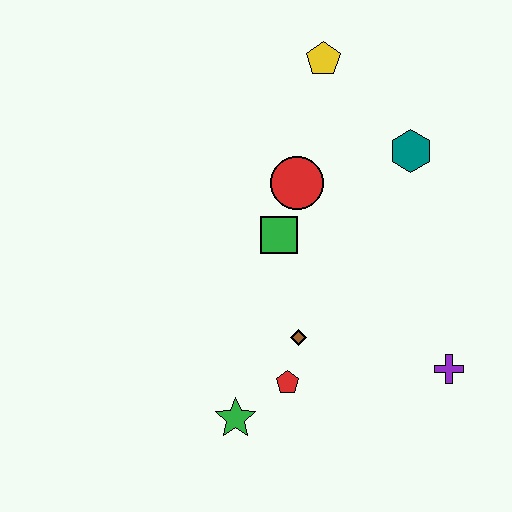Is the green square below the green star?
No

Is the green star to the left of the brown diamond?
Yes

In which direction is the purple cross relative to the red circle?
The purple cross is below the red circle.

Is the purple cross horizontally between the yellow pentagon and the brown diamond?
No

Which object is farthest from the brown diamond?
The yellow pentagon is farthest from the brown diamond.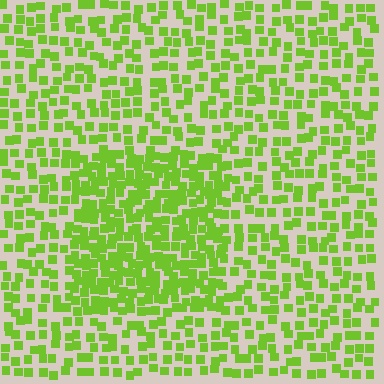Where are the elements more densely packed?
The elements are more densely packed inside the rectangle boundary.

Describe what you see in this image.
The image contains small lime elements arranged at two different densities. A rectangle-shaped region is visible where the elements are more densely packed than the surrounding area.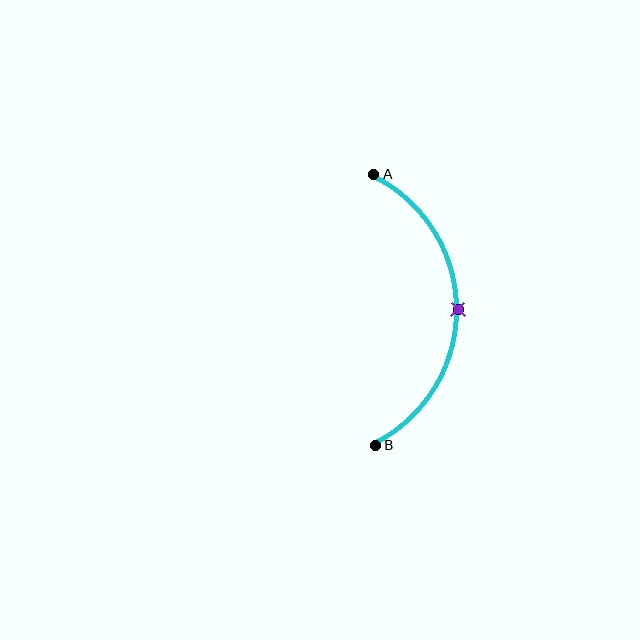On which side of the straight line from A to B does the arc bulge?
The arc bulges to the right of the straight line connecting A and B.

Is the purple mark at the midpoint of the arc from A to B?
Yes. The purple mark lies on the arc at equal arc-length from both A and B — it is the arc midpoint.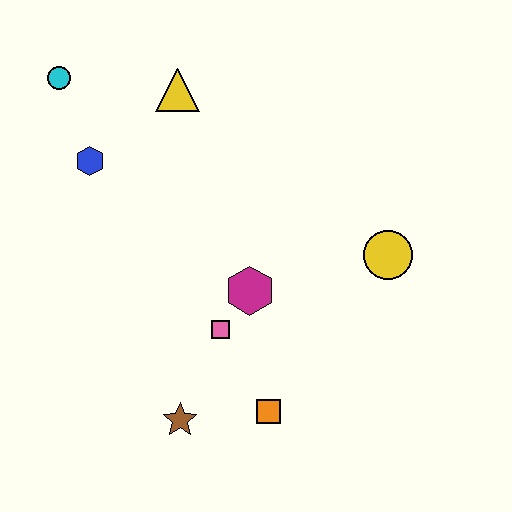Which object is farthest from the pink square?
The cyan circle is farthest from the pink square.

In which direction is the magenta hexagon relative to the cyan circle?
The magenta hexagon is below the cyan circle.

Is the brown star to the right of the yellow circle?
No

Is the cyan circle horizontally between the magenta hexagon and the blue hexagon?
No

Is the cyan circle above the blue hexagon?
Yes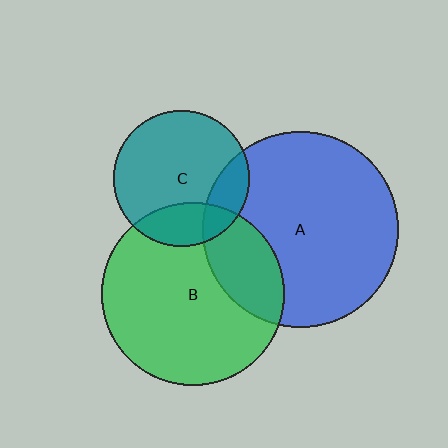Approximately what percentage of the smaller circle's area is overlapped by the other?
Approximately 20%.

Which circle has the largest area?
Circle A (blue).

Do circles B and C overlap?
Yes.